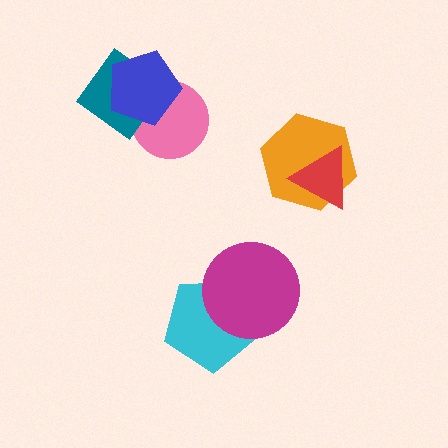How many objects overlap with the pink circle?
2 objects overlap with the pink circle.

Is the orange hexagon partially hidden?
Yes, it is partially covered by another shape.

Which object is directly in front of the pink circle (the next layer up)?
The teal diamond is directly in front of the pink circle.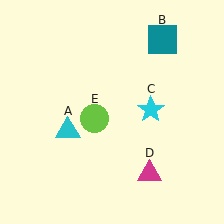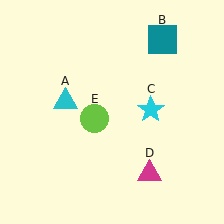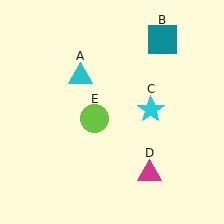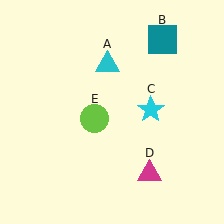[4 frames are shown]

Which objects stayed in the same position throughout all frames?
Teal square (object B) and cyan star (object C) and magenta triangle (object D) and lime circle (object E) remained stationary.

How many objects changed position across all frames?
1 object changed position: cyan triangle (object A).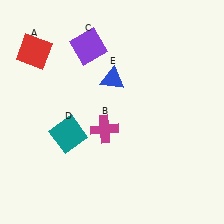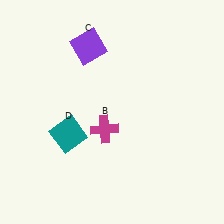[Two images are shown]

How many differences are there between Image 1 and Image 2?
There are 2 differences between the two images.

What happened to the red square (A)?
The red square (A) was removed in Image 2. It was in the top-left area of Image 1.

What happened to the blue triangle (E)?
The blue triangle (E) was removed in Image 2. It was in the top-right area of Image 1.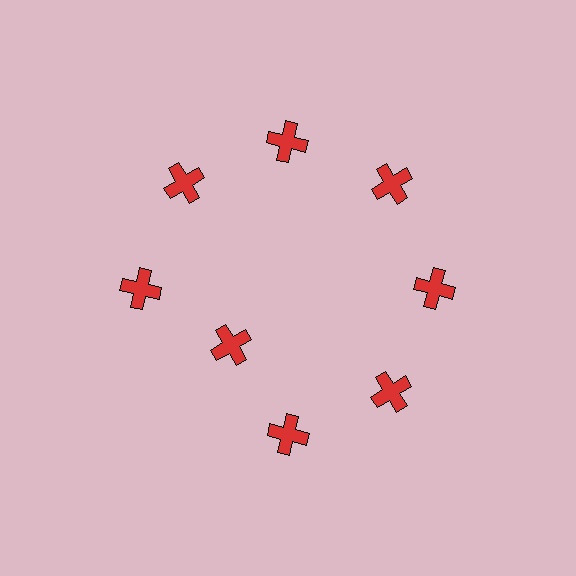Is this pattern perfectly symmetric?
No. The 8 red crosses are arranged in a ring, but one element near the 8 o'clock position is pulled inward toward the center, breaking the 8-fold rotational symmetry.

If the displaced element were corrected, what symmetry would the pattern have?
It would have 8-fold rotational symmetry — the pattern would map onto itself every 45 degrees.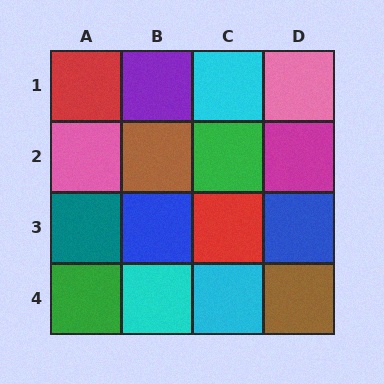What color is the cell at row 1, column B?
Purple.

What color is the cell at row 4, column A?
Green.